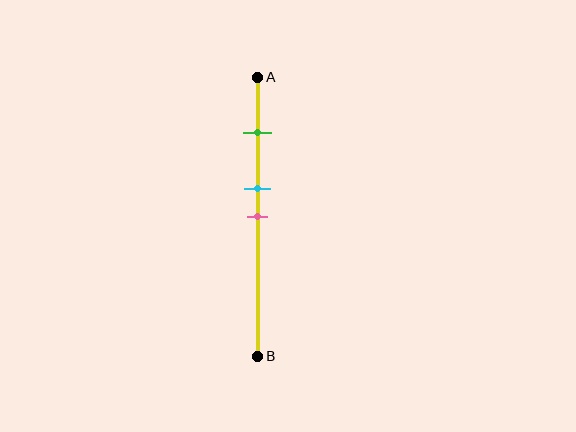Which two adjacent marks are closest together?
The cyan and pink marks are the closest adjacent pair.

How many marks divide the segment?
There are 3 marks dividing the segment.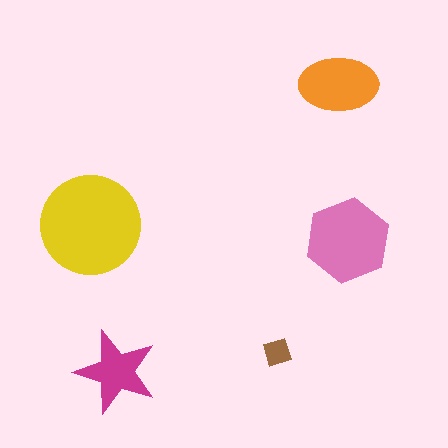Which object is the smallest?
The brown diamond.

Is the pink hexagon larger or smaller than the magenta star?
Larger.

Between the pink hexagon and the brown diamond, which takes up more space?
The pink hexagon.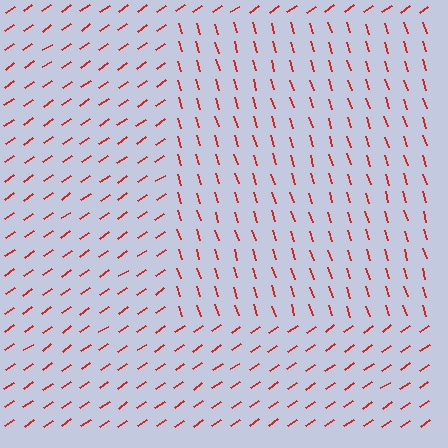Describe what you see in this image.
The image is filled with small red line segments. A rectangle region in the image has lines oriented differently from the surrounding lines, creating a visible texture boundary.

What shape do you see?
I see a rectangle.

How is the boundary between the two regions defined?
The boundary is defined purely by a change in line orientation (approximately 73 degrees difference). All lines are the same color and thickness.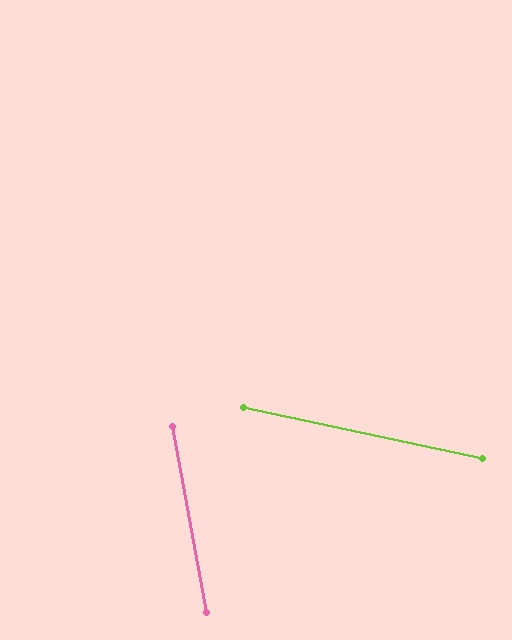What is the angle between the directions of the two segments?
Approximately 67 degrees.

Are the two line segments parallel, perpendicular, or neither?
Neither parallel nor perpendicular — they differ by about 67°.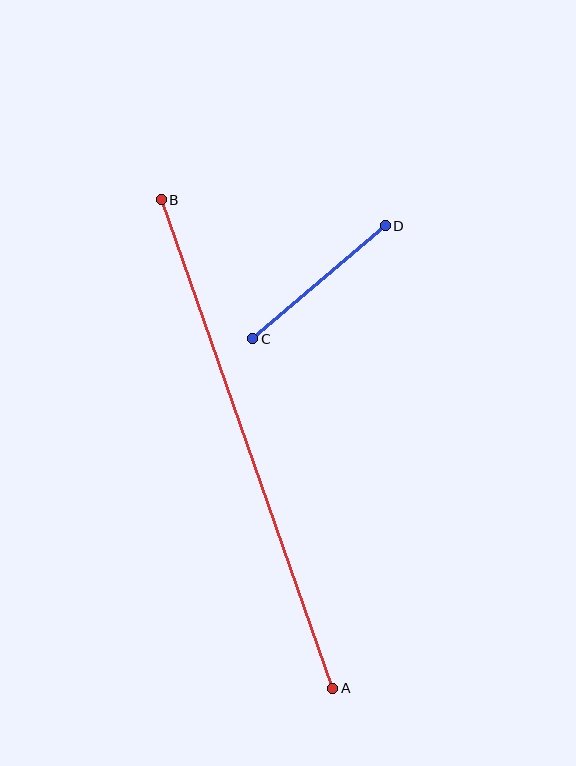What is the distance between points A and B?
The distance is approximately 518 pixels.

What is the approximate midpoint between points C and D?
The midpoint is at approximately (319, 282) pixels.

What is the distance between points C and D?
The distance is approximately 174 pixels.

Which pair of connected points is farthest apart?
Points A and B are farthest apart.